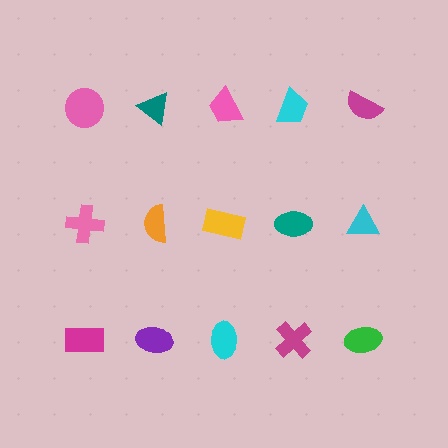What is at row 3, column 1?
A magenta rectangle.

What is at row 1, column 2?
A teal triangle.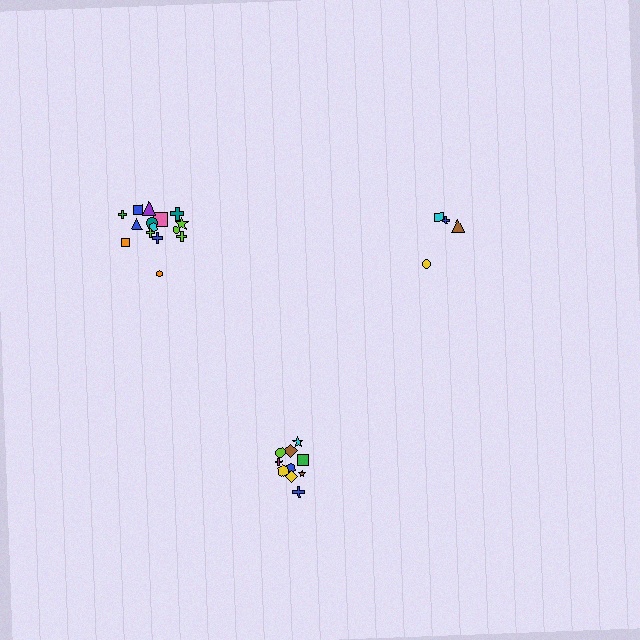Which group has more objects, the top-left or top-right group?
The top-left group.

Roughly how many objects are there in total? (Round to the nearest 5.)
Roughly 30 objects in total.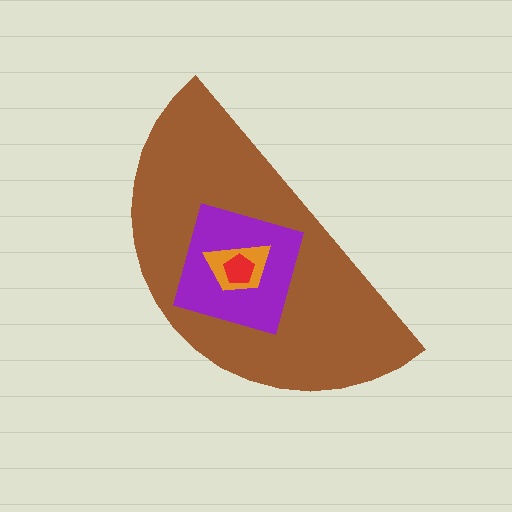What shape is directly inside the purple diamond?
The orange trapezoid.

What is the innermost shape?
The red pentagon.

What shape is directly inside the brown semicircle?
The purple diamond.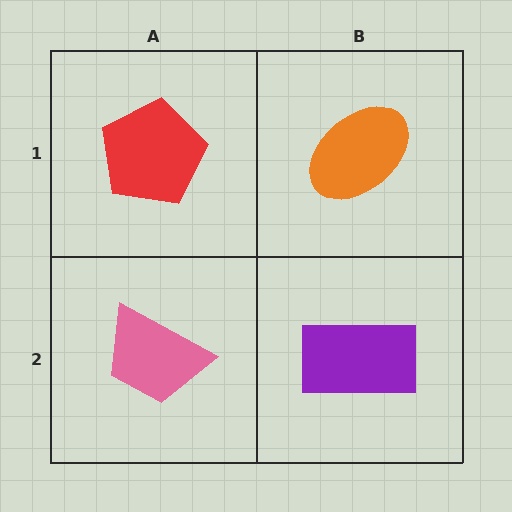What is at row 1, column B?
An orange ellipse.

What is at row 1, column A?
A red pentagon.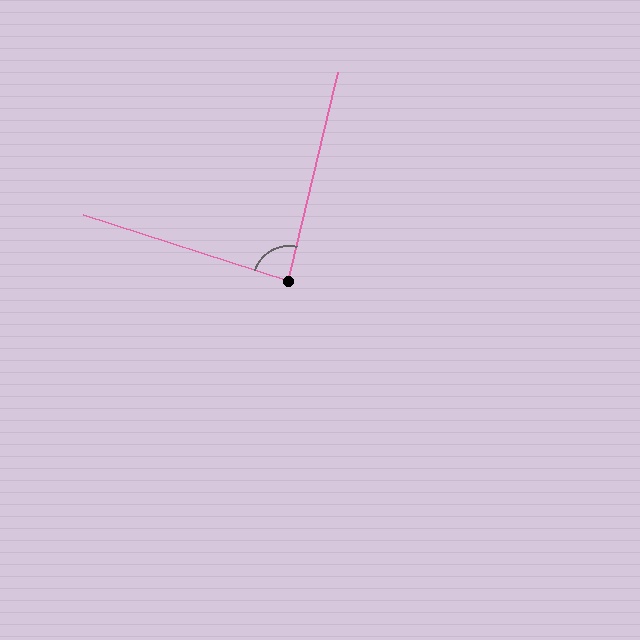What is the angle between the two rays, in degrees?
Approximately 85 degrees.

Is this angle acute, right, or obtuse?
It is approximately a right angle.